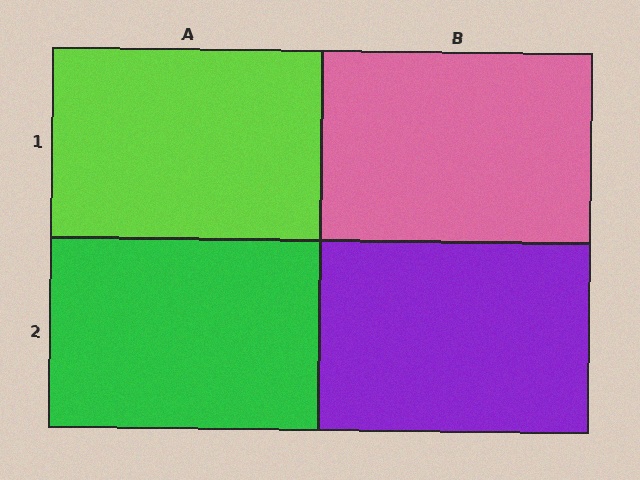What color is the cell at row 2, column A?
Green.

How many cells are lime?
1 cell is lime.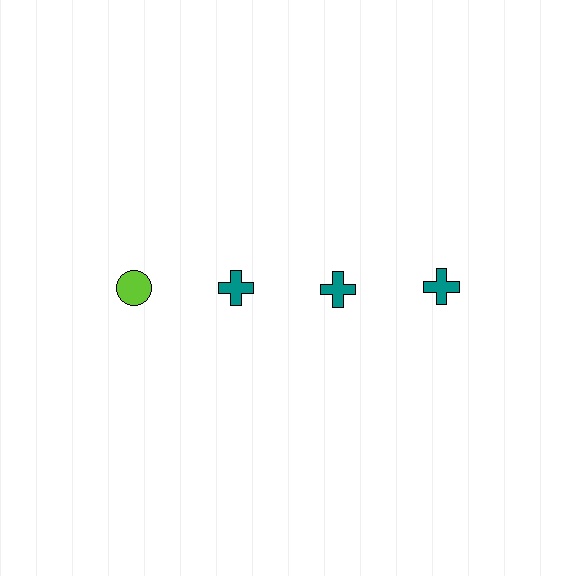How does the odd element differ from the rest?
It differs in both color (lime instead of teal) and shape (circle instead of cross).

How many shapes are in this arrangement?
There are 4 shapes arranged in a grid pattern.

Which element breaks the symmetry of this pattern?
The lime circle in the top row, leftmost column breaks the symmetry. All other shapes are teal crosses.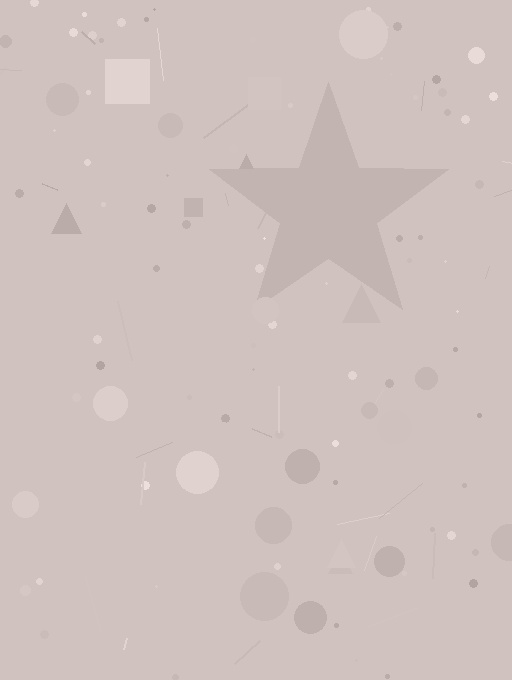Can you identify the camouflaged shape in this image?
The camouflaged shape is a star.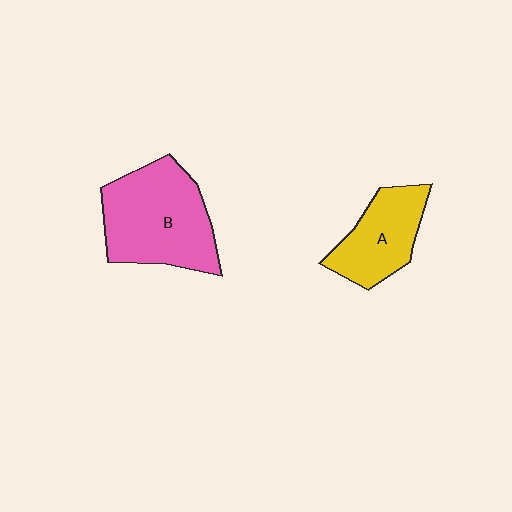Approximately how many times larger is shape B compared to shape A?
Approximately 1.6 times.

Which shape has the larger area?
Shape B (pink).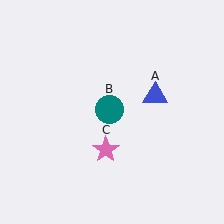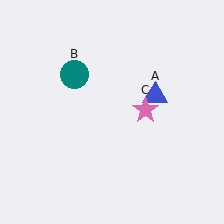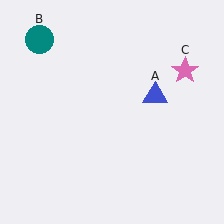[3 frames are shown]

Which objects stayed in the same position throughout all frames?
Blue triangle (object A) remained stationary.